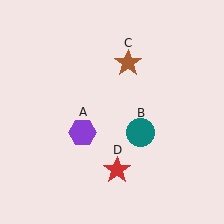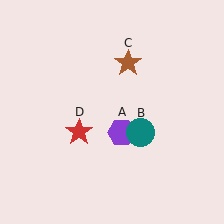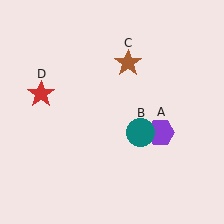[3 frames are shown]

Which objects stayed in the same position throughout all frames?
Teal circle (object B) and brown star (object C) remained stationary.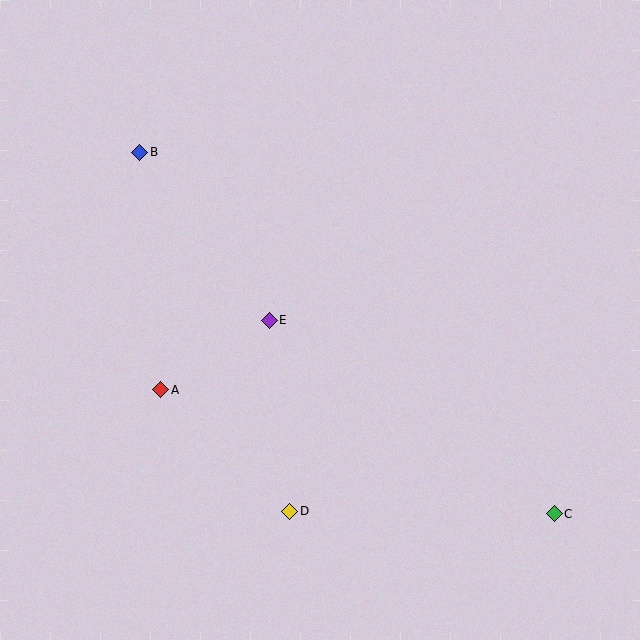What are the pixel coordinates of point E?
Point E is at (269, 320).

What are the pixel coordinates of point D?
Point D is at (290, 511).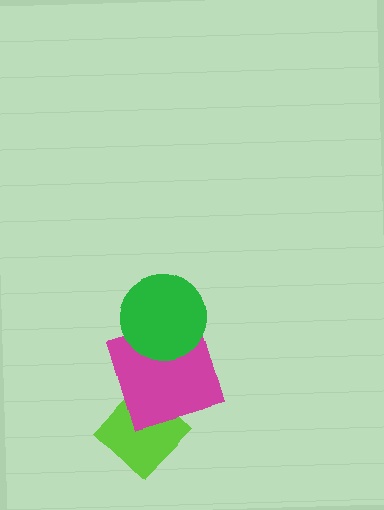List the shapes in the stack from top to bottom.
From top to bottom: the green circle, the magenta square, the lime diamond.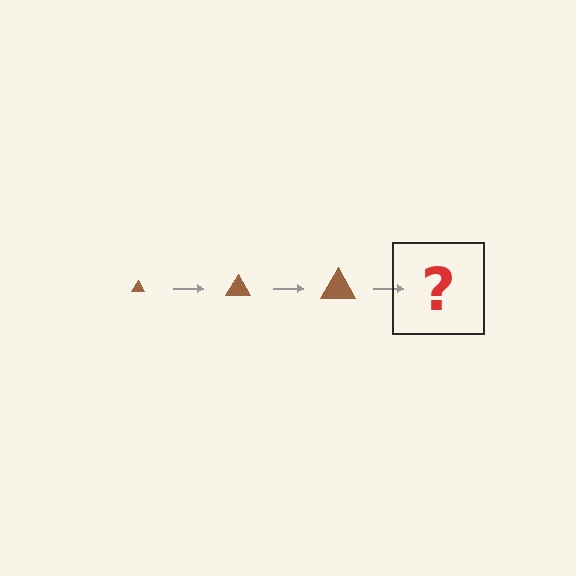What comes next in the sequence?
The next element should be a brown triangle, larger than the previous one.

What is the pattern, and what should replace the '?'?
The pattern is that the triangle gets progressively larger each step. The '?' should be a brown triangle, larger than the previous one.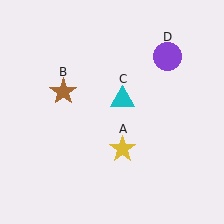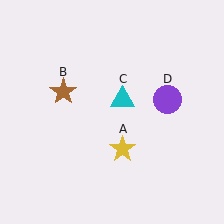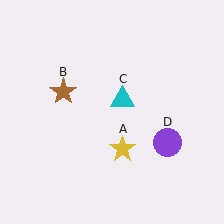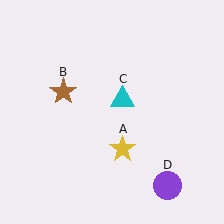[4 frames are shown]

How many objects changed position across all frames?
1 object changed position: purple circle (object D).